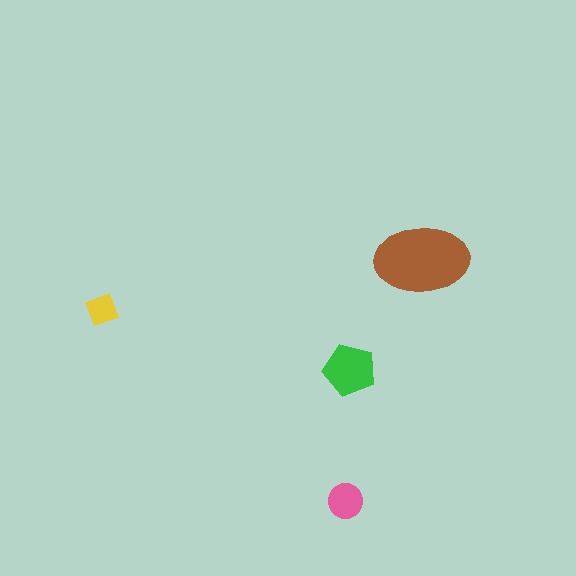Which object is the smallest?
The yellow diamond.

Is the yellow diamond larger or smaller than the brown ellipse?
Smaller.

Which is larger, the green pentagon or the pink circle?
The green pentagon.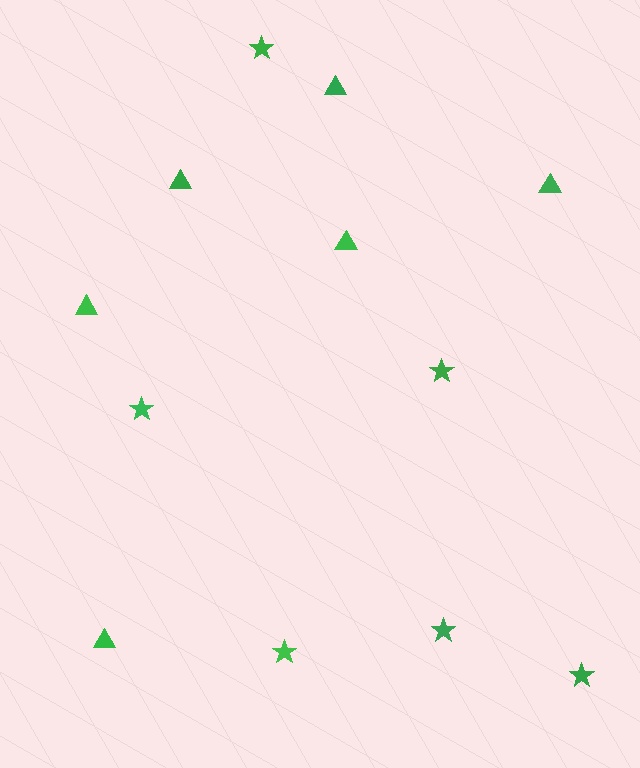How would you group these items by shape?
There are 2 groups: one group of stars (6) and one group of triangles (6).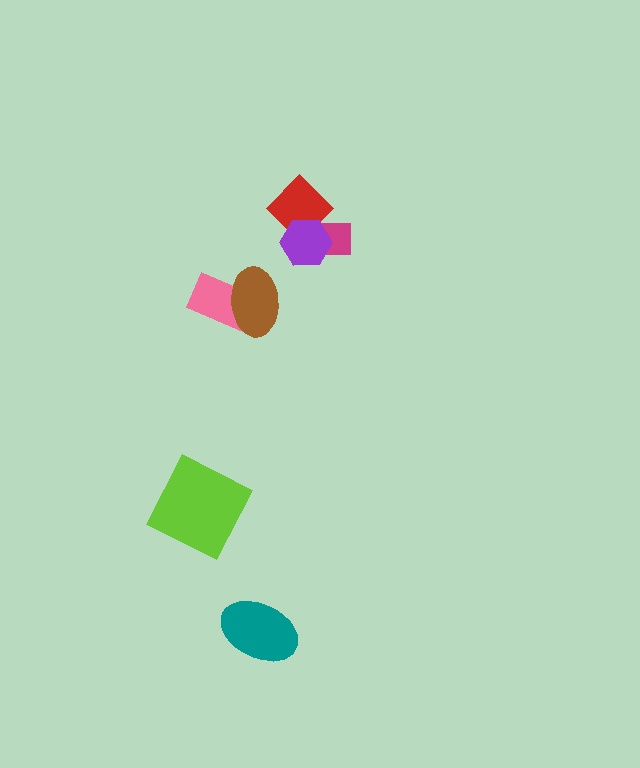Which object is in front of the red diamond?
The purple hexagon is in front of the red diamond.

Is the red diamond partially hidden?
Yes, it is partially covered by another shape.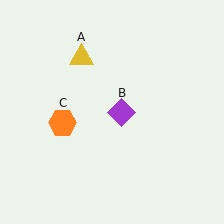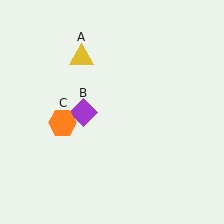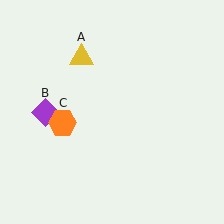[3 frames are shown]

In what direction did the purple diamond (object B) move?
The purple diamond (object B) moved left.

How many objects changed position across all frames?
1 object changed position: purple diamond (object B).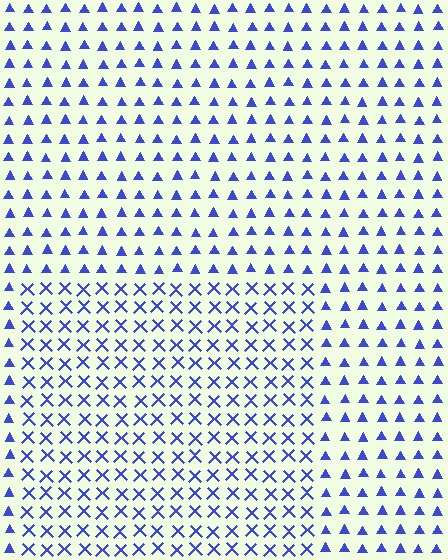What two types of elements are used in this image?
The image uses X marks inside the rectangle region and triangles outside it.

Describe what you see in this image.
The image is filled with small blue elements arranged in a uniform grid. A rectangle-shaped region contains X marks, while the surrounding area contains triangles. The boundary is defined purely by the change in element shape.